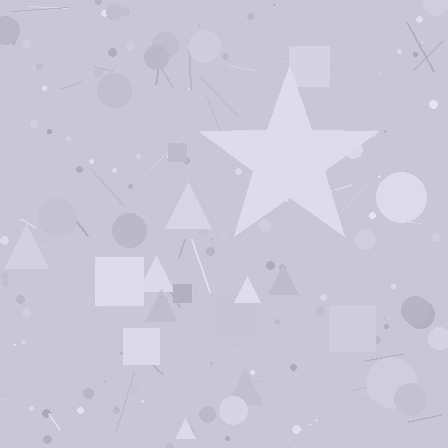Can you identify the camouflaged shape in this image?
The camouflaged shape is a star.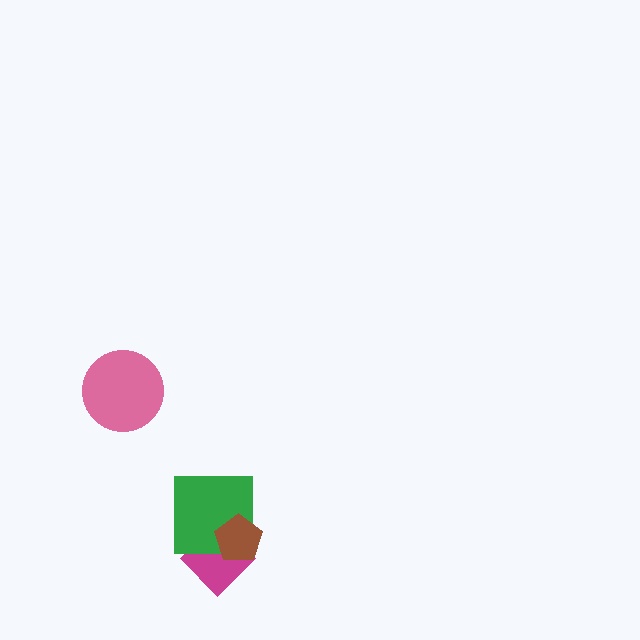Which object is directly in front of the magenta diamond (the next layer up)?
The green square is directly in front of the magenta diamond.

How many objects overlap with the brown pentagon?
2 objects overlap with the brown pentagon.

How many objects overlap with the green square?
2 objects overlap with the green square.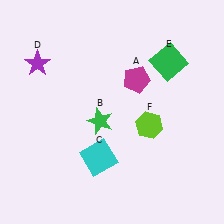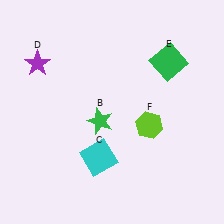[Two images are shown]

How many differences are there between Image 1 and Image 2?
There is 1 difference between the two images.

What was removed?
The magenta pentagon (A) was removed in Image 2.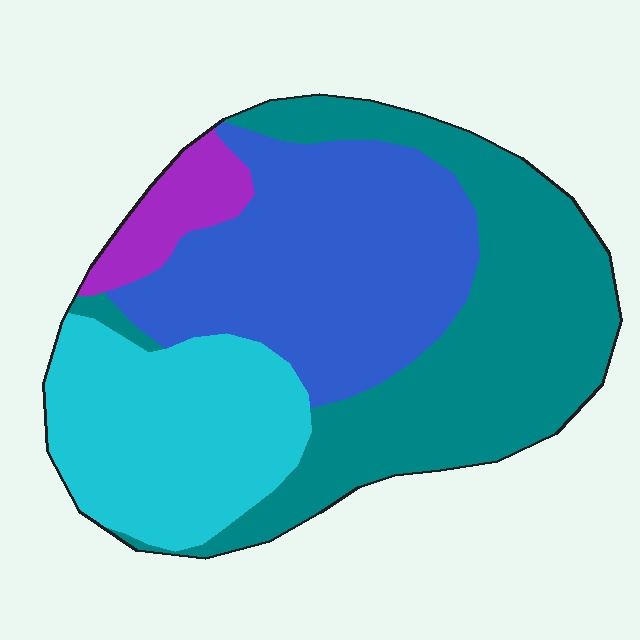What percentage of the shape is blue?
Blue covers around 30% of the shape.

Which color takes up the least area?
Purple, at roughly 5%.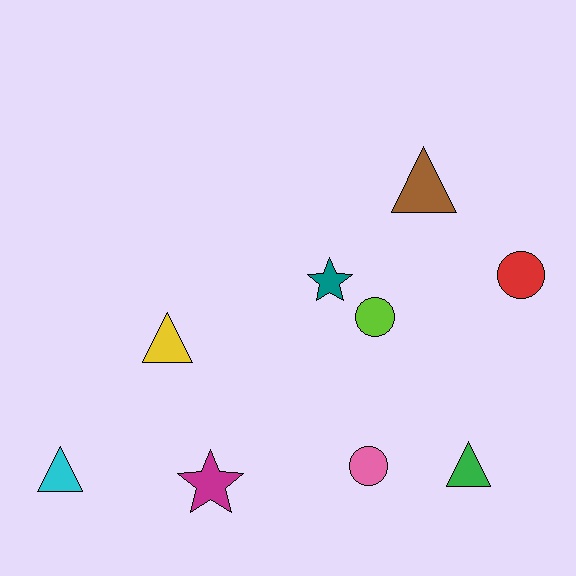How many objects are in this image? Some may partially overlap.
There are 9 objects.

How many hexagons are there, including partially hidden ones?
There are no hexagons.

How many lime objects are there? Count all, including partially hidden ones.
There is 1 lime object.